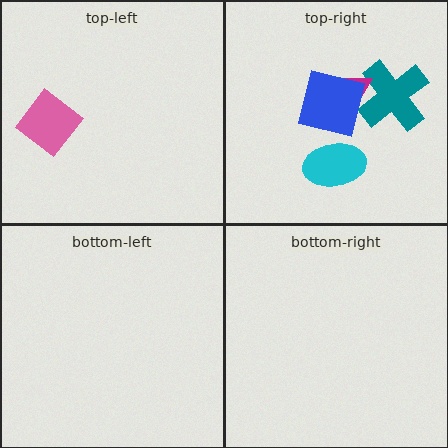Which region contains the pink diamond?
The top-left region.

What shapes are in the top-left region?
The pink diamond.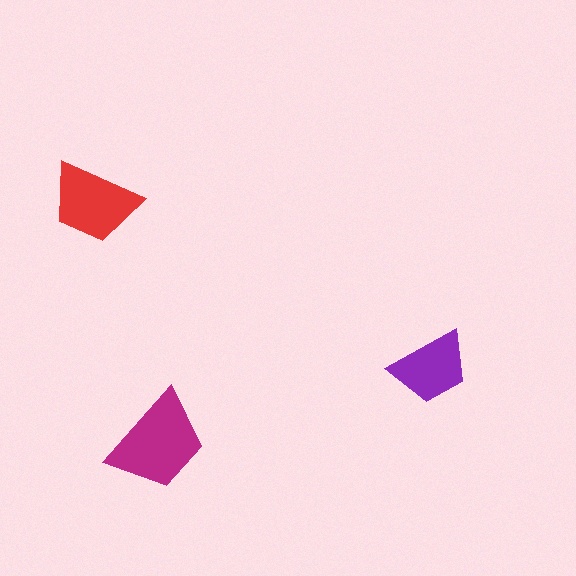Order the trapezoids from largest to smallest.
the magenta one, the red one, the purple one.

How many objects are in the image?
There are 3 objects in the image.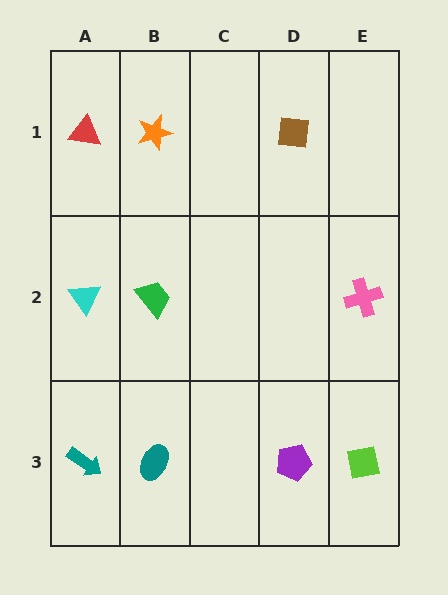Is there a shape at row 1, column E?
No, that cell is empty.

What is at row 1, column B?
An orange star.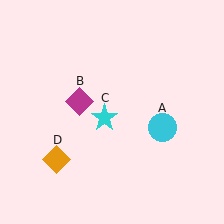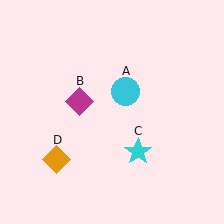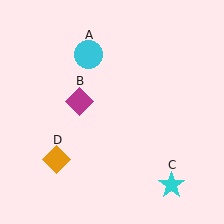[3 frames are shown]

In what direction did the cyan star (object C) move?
The cyan star (object C) moved down and to the right.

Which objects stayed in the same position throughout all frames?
Magenta diamond (object B) and orange diamond (object D) remained stationary.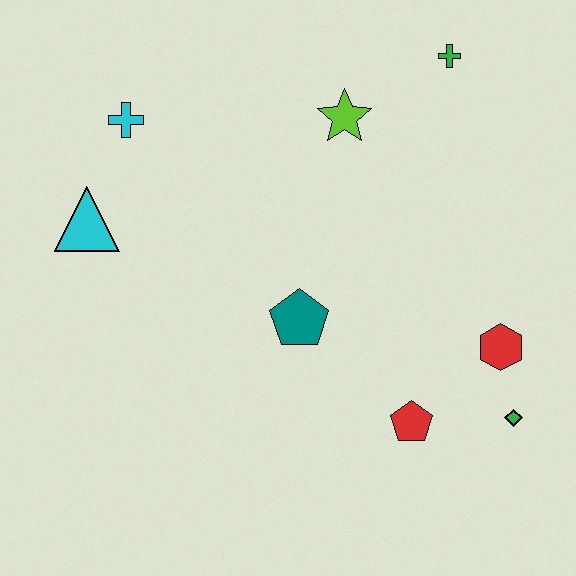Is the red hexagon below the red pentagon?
No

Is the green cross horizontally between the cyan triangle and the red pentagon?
No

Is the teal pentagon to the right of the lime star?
No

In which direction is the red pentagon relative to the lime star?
The red pentagon is below the lime star.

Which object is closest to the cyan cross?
The cyan triangle is closest to the cyan cross.